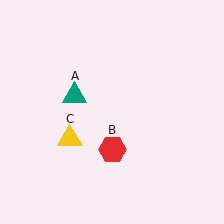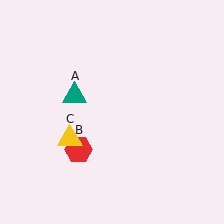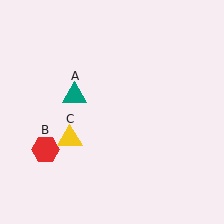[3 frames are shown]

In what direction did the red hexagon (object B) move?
The red hexagon (object B) moved left.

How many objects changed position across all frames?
1 object changed position: red hexagon (object B).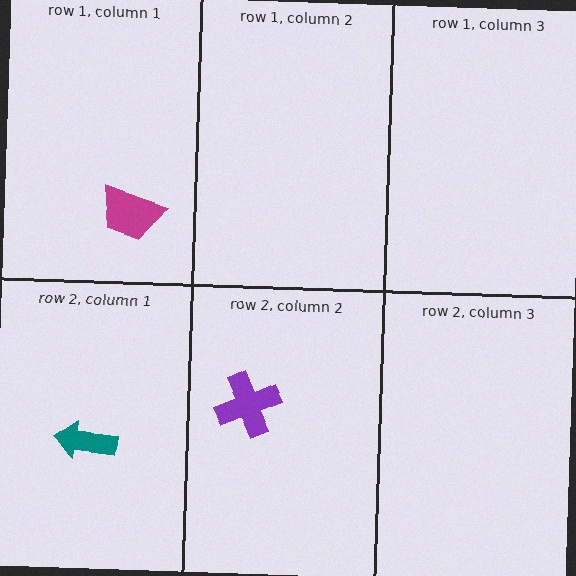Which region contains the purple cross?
The row 2, column 2 region.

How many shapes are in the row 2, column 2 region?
1.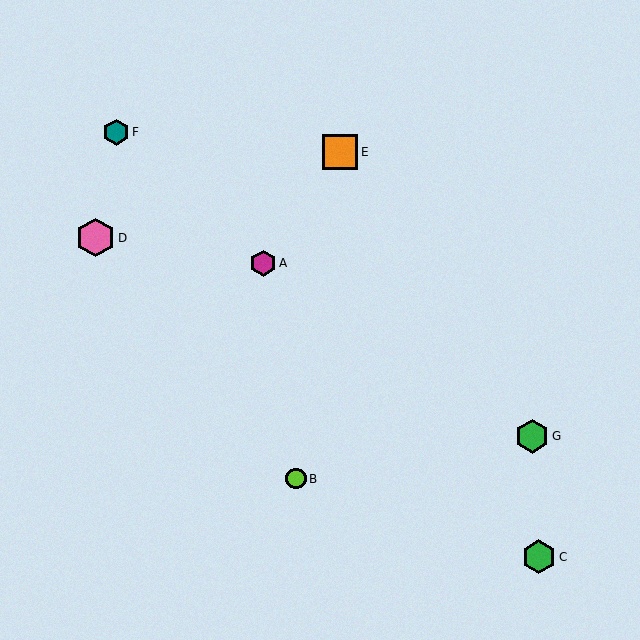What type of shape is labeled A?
Shape A is a magenta hexagon.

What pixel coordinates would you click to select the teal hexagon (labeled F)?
Click at (116, 132) to select the teal hexagon F.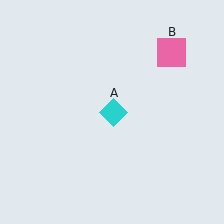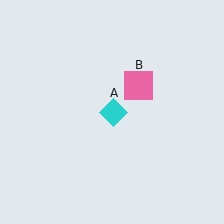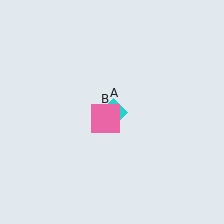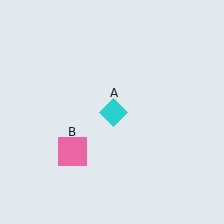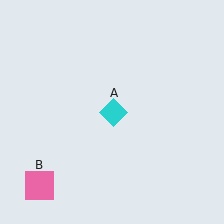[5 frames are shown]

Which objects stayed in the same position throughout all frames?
Cyan diamond (object A) remained stationary.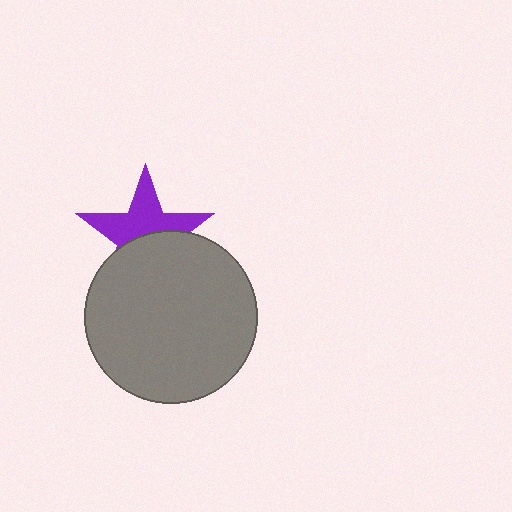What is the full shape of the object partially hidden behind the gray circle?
The partially hidden object is a purple star.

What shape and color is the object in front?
The object in front is a gray circle.